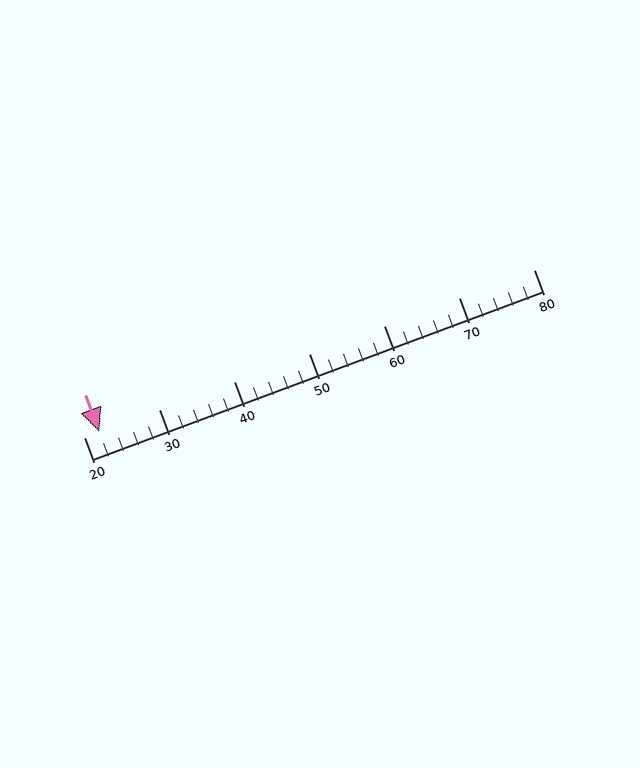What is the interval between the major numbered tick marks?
The major tick marks are spaced 10 units apart.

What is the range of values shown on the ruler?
The ruler shows values from 20 to 80.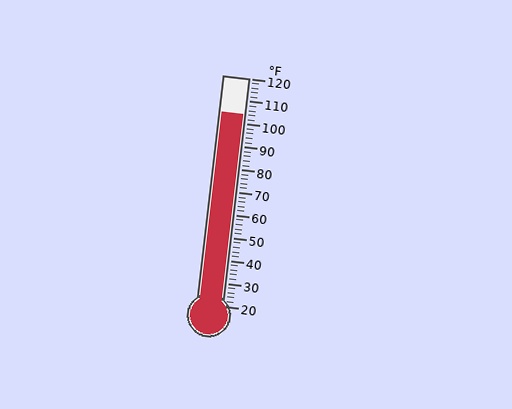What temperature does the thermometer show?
The thermometer shows approximately 104°F.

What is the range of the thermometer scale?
The thermometer scale ranges from 20°F to 120°F.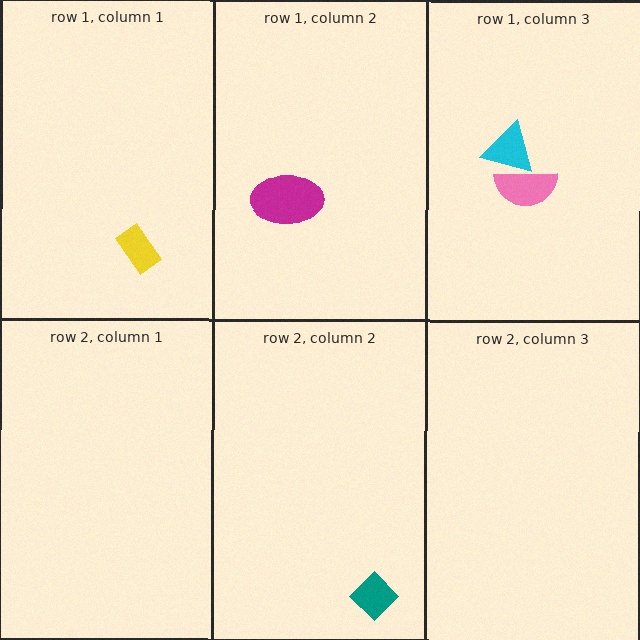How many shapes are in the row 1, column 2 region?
1.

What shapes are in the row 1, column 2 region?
The magenta ellipse.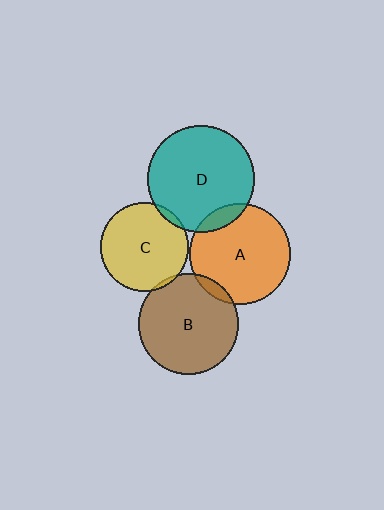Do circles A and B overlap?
Yes.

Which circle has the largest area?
Circle D (teal).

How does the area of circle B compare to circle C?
Approximately 1.3 times.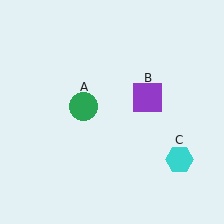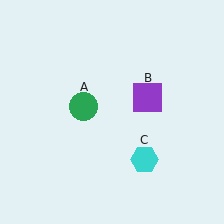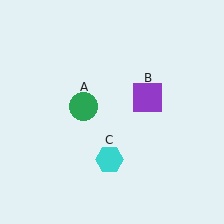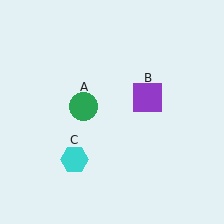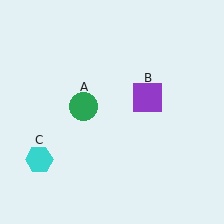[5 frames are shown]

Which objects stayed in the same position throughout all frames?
Green circle (object A) and purple square (object B) remained stationary.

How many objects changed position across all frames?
1 object changed position: cyan hexagon (object C).